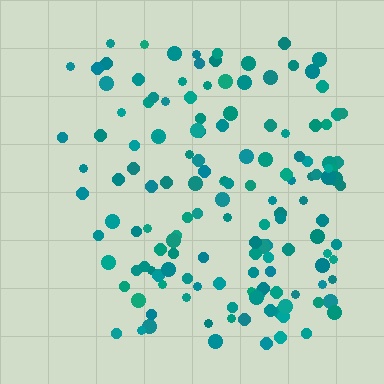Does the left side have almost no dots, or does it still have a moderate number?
Still a moderate number, just noticeably fewer than the right.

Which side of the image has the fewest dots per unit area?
The left.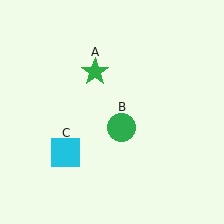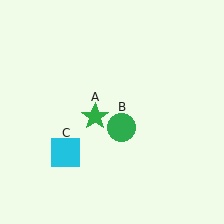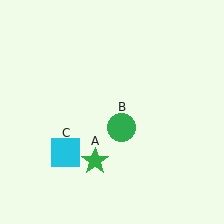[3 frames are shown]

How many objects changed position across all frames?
1 object changed position: green star (object A).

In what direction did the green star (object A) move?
The green star (object A) moved down.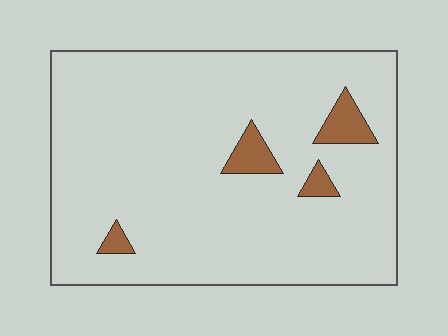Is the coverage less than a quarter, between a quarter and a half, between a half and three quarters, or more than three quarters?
Less than a quarter.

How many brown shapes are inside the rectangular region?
4.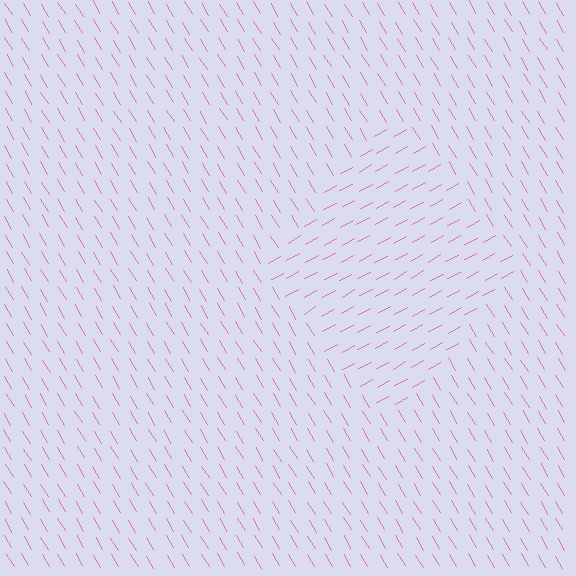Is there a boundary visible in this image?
Yes, there is a texture boundary formed by a change in line orientation.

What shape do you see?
I see a diamond.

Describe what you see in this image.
The image is filled with small pink line segments. A diamond region in the image has lines oriented differently from the surrounding lines, creating a visible texture boundary.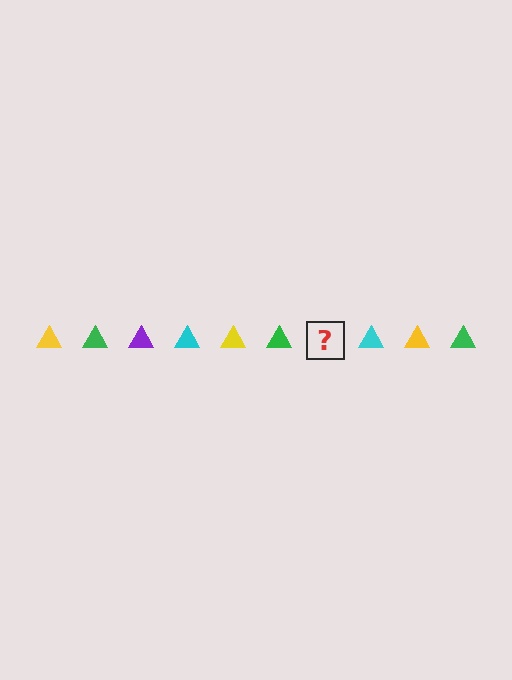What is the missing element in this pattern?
The missing element is a purple triangle.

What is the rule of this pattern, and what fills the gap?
The rule is that the pattern cycles through yellow, green, purple, cyan triangles. The gap should be filled with a purple triangle.